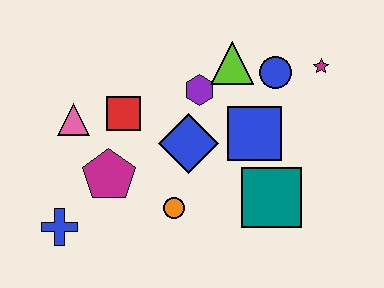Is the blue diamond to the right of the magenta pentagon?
Yes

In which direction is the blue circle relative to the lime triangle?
The blue circle is to the right of the lime triangle.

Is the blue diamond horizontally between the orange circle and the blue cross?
No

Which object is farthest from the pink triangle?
The magenta star is farthest from the pink triangle.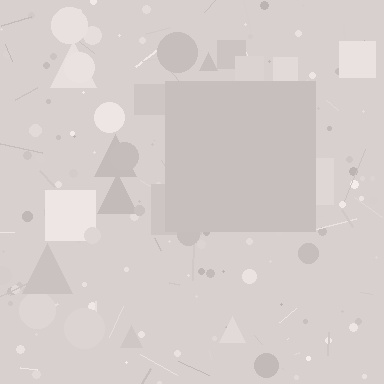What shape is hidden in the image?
A square is hidden in the image.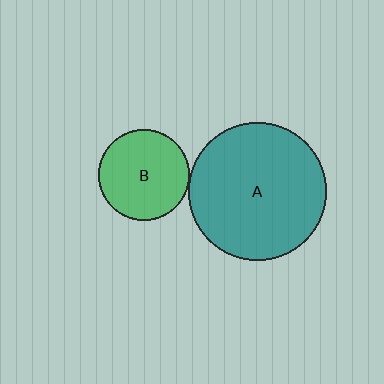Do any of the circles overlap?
No, none of the circles overlap.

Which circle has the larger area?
Circle A (teal).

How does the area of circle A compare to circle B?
Approximately 2.3 times.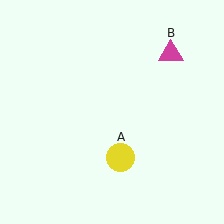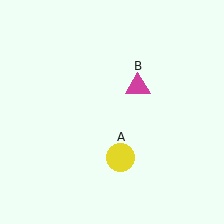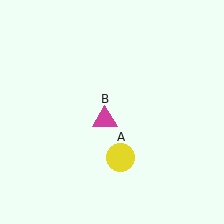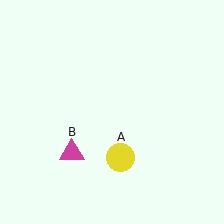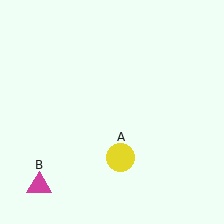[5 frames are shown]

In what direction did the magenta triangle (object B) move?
The magenta triangle (object B) moved down and to the left.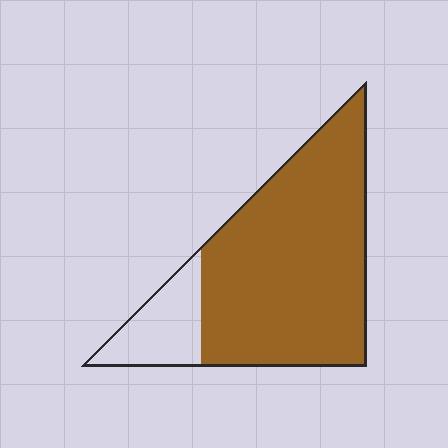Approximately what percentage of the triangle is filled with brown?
Approximately 80%.